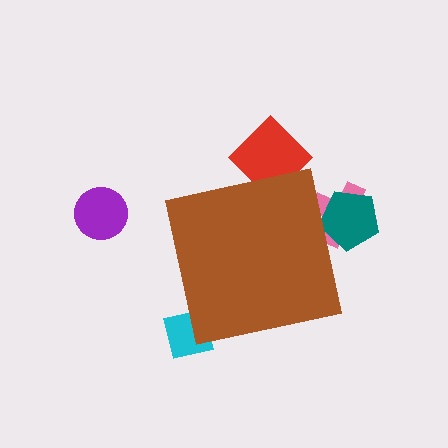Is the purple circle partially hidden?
No, the purple circle is fully visible.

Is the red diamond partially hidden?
Yes, the red diamond is partially hidden behind the brown square.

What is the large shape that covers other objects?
A brown square.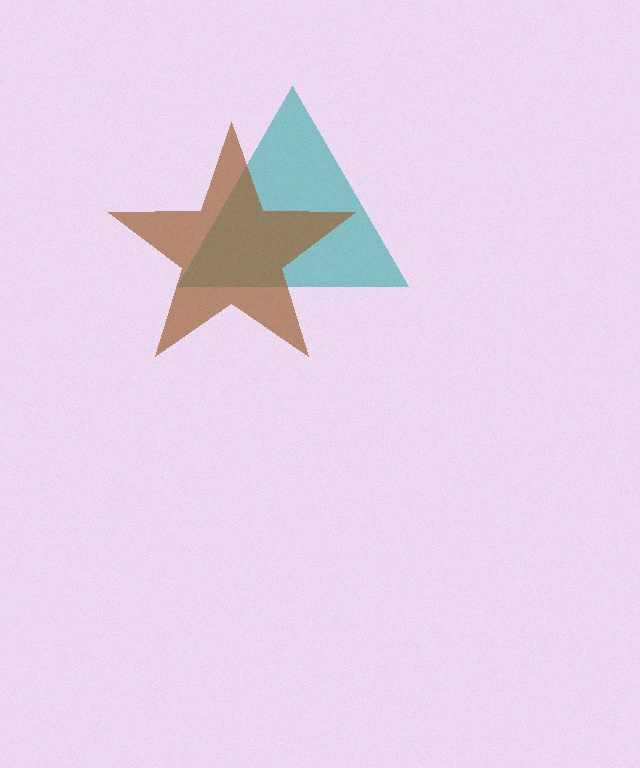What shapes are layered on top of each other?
The layered shapes are: a teal triangle, a brown star.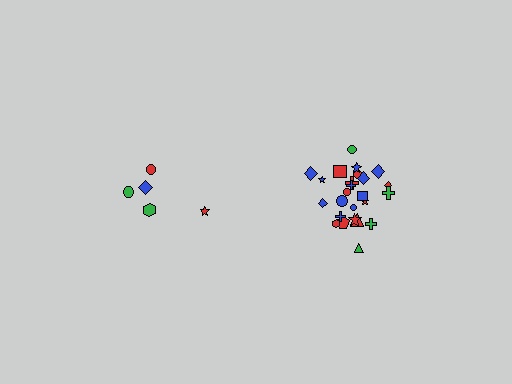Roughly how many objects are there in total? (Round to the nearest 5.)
Roughly 30 objects in total.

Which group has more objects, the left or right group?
The right group.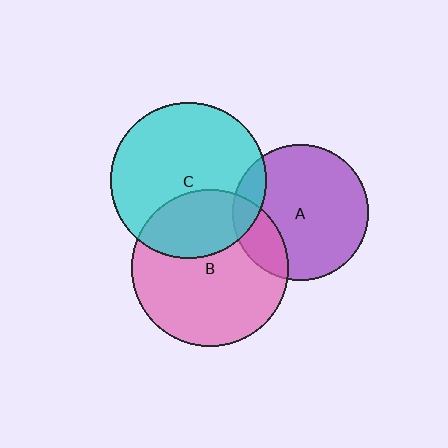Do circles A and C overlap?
Yes.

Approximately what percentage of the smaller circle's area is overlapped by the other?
Approximately 10%.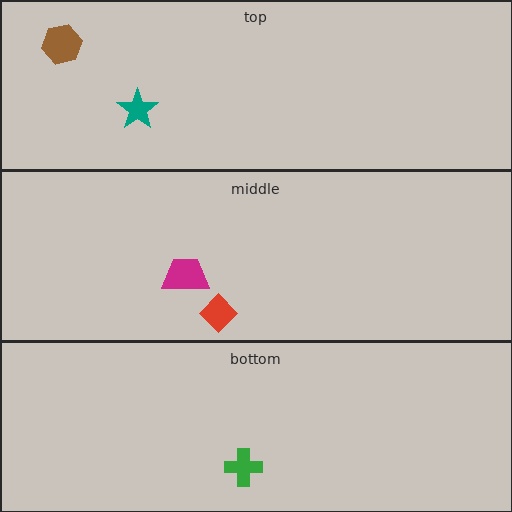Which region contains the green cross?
The bottom region.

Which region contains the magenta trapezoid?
The middle region.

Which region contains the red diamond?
The middle region.